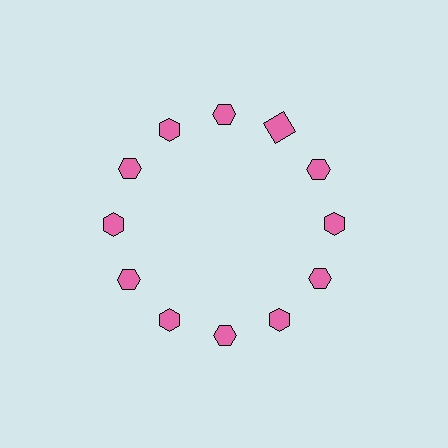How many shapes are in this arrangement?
There are 12 shapes arranged in a ring pattern.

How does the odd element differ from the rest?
It has a different shape: square instead of hexagon.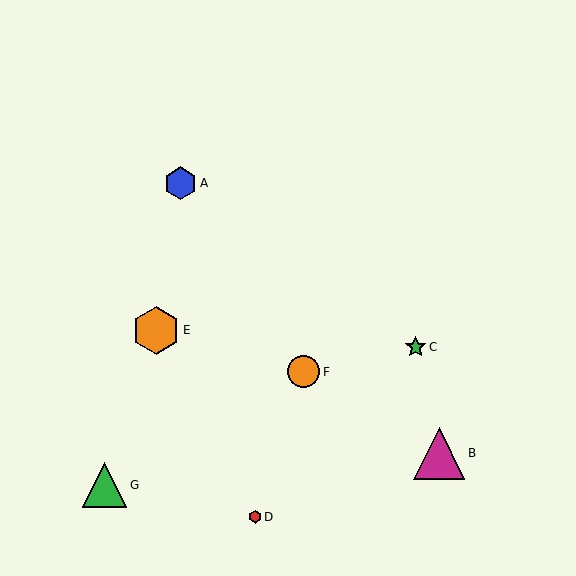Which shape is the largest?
The magenta triangle (labeled B) is the largest.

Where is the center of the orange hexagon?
The center of the orange hexagon is at (156, 330).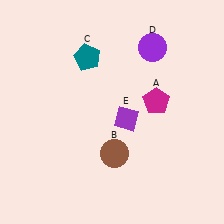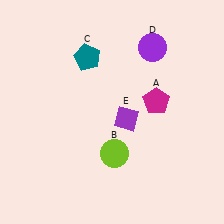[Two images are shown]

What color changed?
The circle (B) changed from brown in Image 1 to lime in Image 2.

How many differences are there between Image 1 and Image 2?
There is 1 difference between the two images.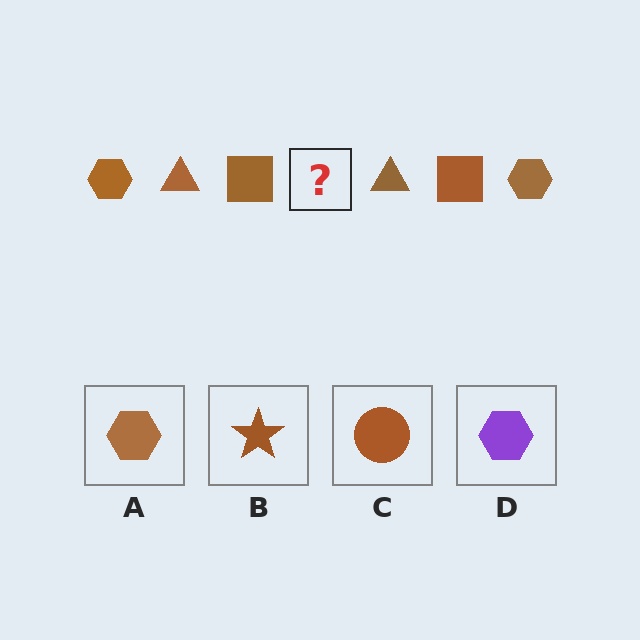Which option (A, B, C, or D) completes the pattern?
A.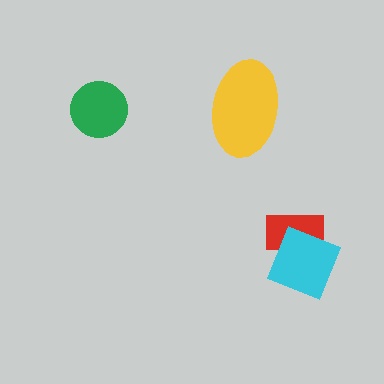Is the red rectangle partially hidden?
Yes, it is partially covered by another shape.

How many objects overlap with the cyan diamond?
1 object overlaps with the cyan diamond.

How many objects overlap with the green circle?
0 objects overlap with the green circle.